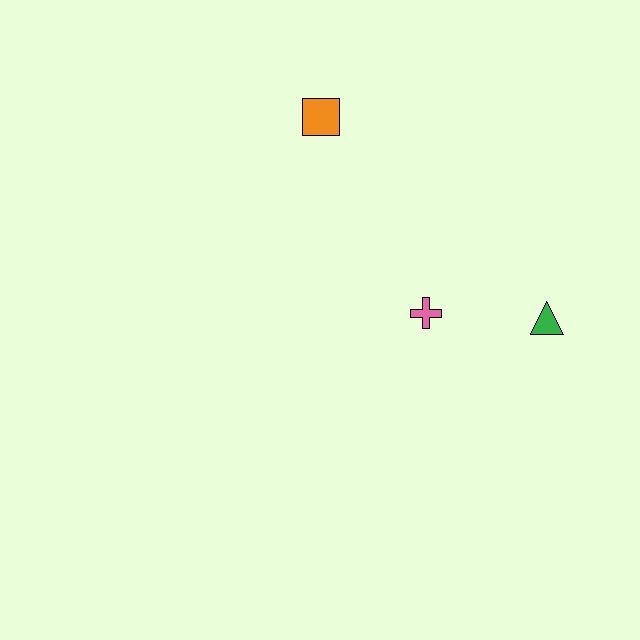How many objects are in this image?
There are 3 objects.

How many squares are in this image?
There is 1 square.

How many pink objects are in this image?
There is 1 pink object.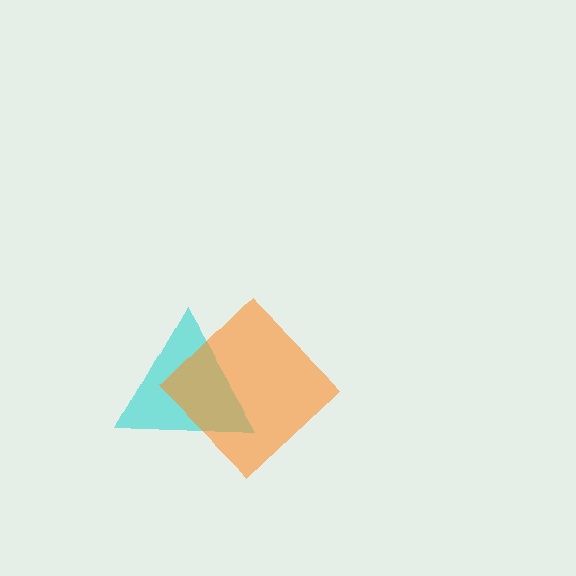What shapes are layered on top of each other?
The layered shapes are: a cyan triangle, an orange diamond.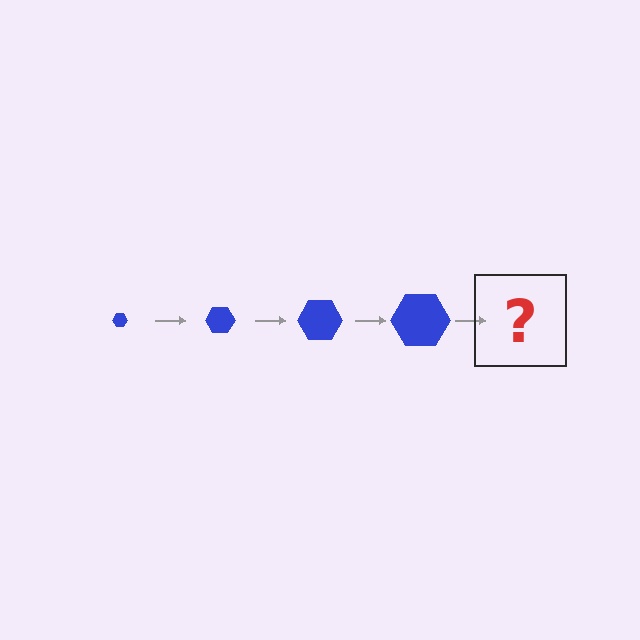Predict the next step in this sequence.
The next step is a blue hexagon, larger than the previous one.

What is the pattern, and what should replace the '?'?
The pattern is that the hexagon gets progressively larger each step. The '?' should be a blue hexagon, larger than the previous one.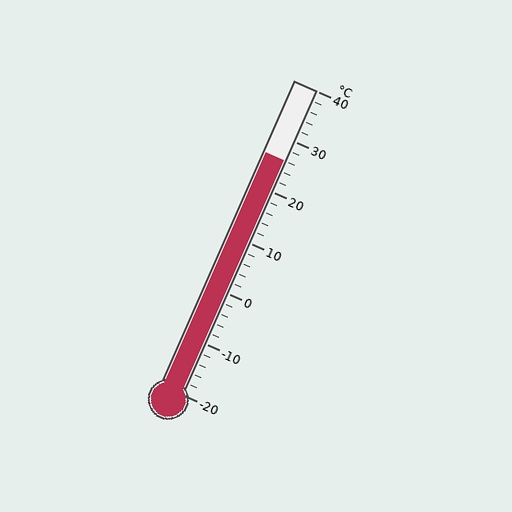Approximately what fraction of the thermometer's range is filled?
The thermometer is filled to approximately 75% of its range.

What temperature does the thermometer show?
The thermometer shows approximately 26°C.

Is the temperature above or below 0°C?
The temperature is above 0°C.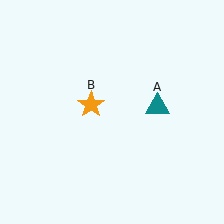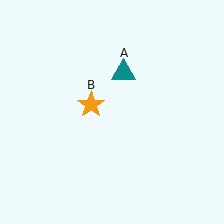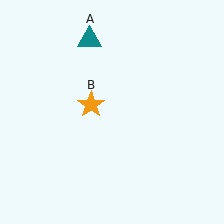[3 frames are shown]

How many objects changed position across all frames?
1 object changed position: teal triangle (object A).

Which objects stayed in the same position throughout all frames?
Orange star (object B) remained stationary.